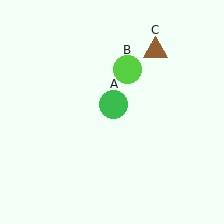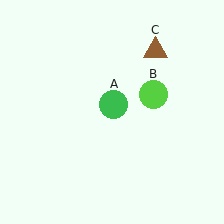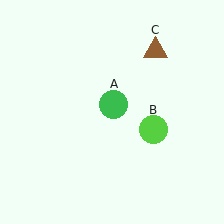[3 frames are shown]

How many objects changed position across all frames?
1 object changed position: lime circle (object B).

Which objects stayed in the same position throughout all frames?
Green circle (object A) and brown triangle (object C) remained stationary.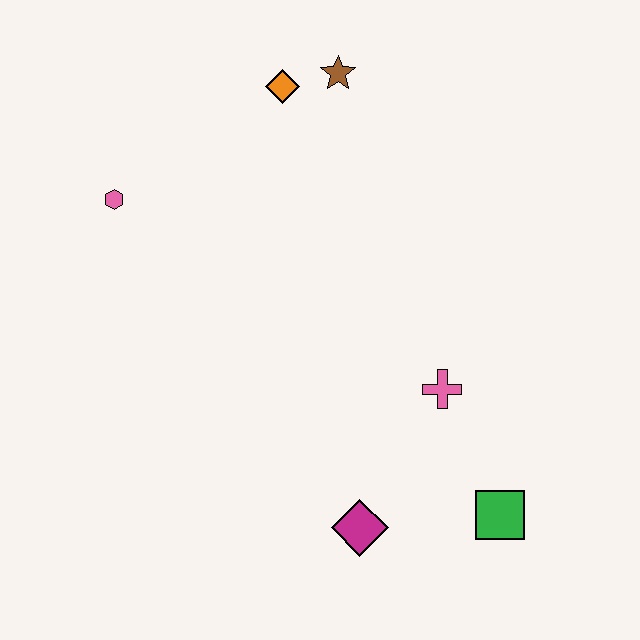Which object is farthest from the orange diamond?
The green square is farthest from the orange diamond.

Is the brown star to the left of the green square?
Yes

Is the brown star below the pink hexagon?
No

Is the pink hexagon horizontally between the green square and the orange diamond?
No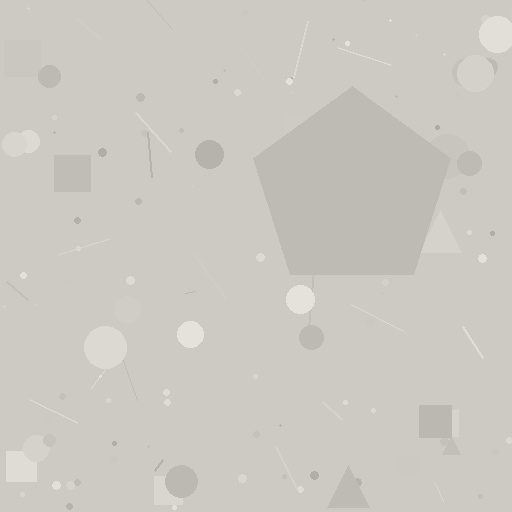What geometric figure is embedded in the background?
A pentagon is embedded in the background.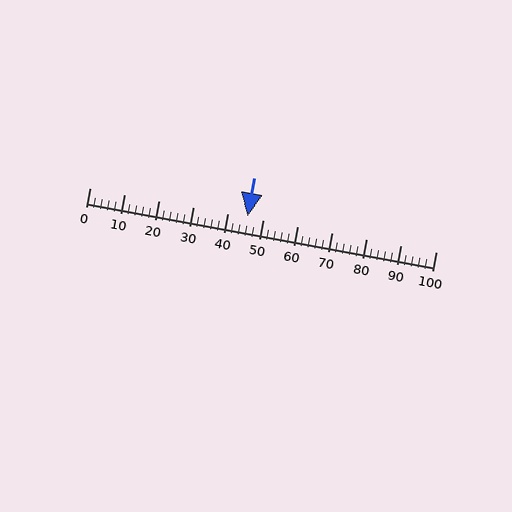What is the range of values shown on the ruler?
The ruler shows values from 0 to 100.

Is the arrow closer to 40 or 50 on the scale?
The arrow is closer to 50.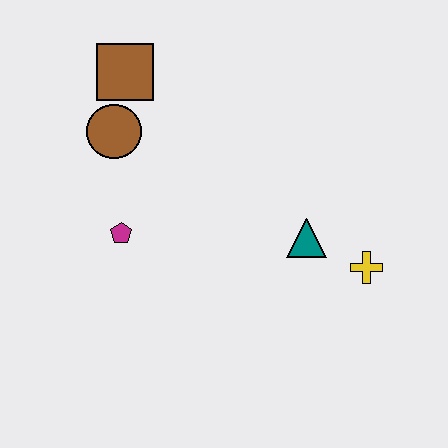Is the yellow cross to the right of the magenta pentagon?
Yes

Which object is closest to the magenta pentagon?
The brown circle is closest to the magenta pentagon.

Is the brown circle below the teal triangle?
No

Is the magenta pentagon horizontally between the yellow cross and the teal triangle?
No